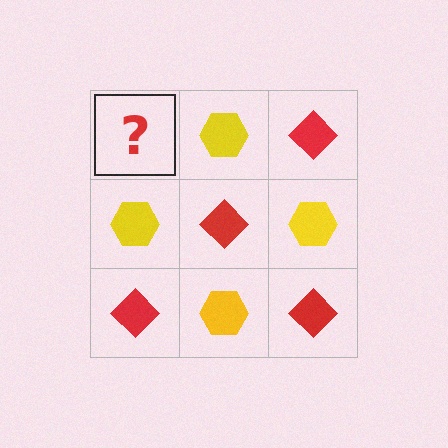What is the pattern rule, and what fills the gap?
The rule is that it alternates red diamond and yellow hexagon in a checkerboard pattern. The gap should be filled with a red diamond.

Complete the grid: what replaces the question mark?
The question mark should be replaced with a red diamond.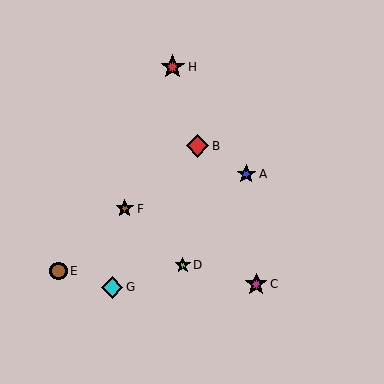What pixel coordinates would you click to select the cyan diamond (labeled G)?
Click at (112, 287) to select the cyan diamond G.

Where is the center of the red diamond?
The center of the red diamond is at (198, 146).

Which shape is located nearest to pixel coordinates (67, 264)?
The brown circle (labeled E) at (59, 271) is nearest to that location.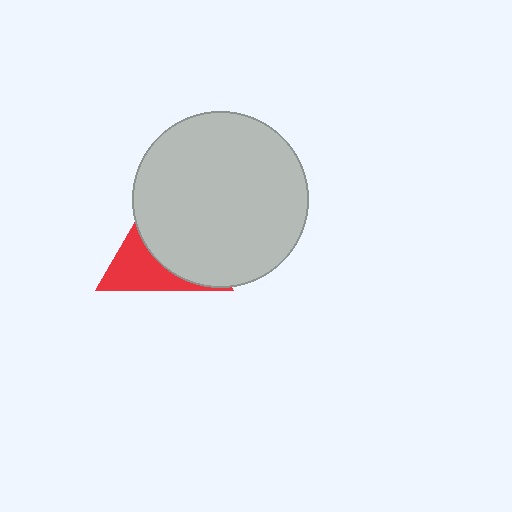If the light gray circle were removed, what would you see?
You would see the complete red triangle.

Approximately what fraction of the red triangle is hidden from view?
Roughly 62% of the red triangle is hidden behind the light gray circle.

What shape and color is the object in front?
The object in front is a light gray circle.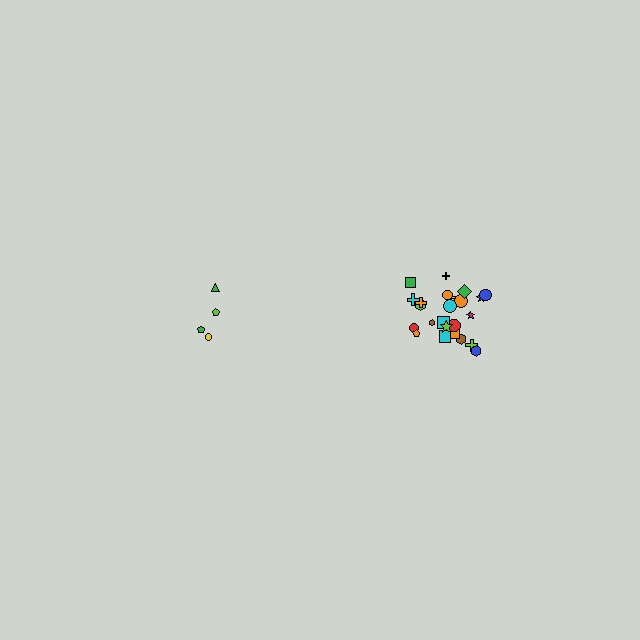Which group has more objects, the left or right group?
The right group.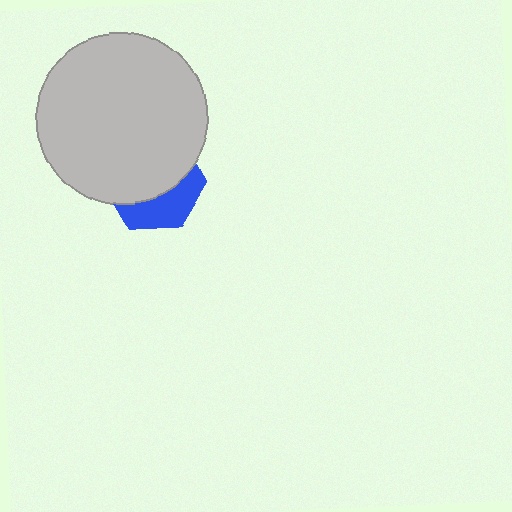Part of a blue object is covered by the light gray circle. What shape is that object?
It is a hexagon.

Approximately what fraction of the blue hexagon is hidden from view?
Roughly 63% of the blue hexagon is hidden behind the light gray circle.